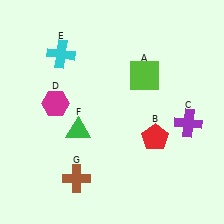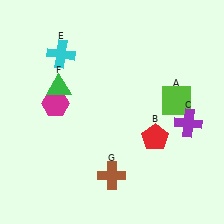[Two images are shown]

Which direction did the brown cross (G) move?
The brown cross (G) moved right.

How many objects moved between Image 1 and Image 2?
3 objects moved between the two images.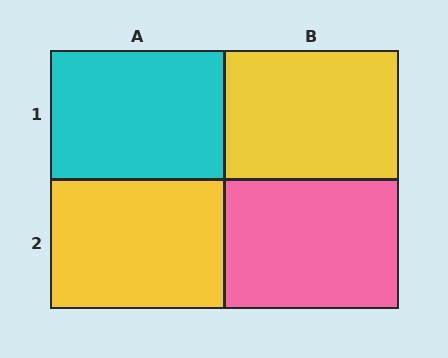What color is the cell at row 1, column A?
Cyan.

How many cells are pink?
1 cell is pink.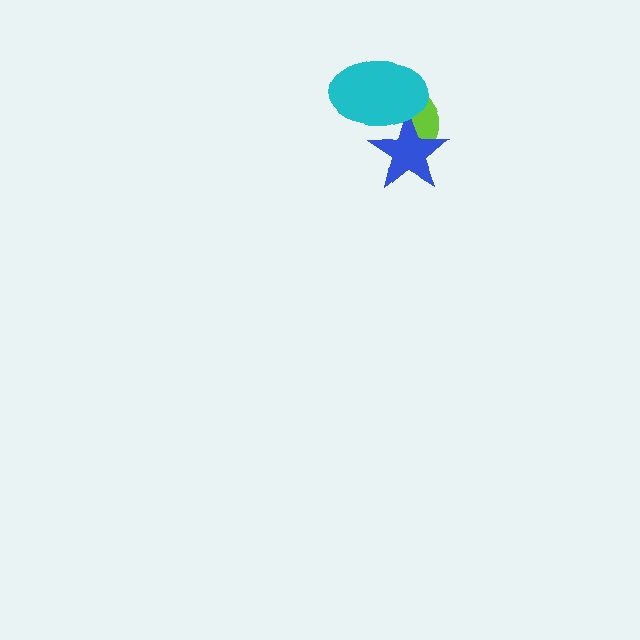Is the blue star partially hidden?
Yes, it is partially covered by another shape.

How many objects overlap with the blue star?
2 objects overlap with the blue star.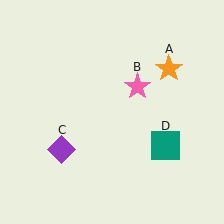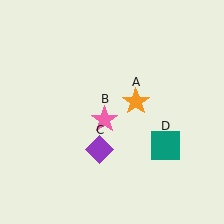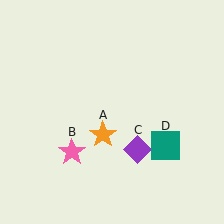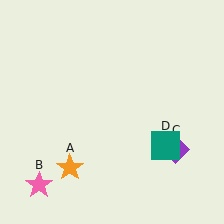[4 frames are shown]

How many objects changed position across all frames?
3 objects changed position: orange star (object A), pink star (object B), purple diamond (object C).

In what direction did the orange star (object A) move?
The orange star (object A) moved down and to the left.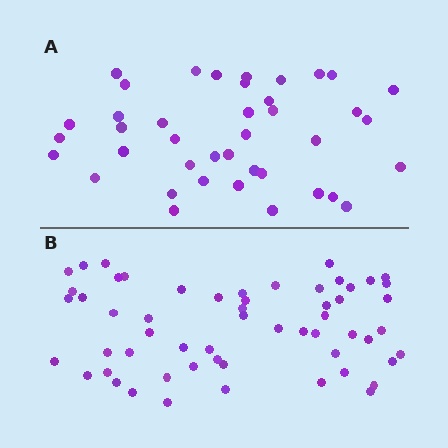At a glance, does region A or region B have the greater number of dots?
Region B (the bottom region) has more dots.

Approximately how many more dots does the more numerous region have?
Region B has approximately 15 more dots than region A.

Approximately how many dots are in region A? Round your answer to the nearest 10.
About 40 dots.